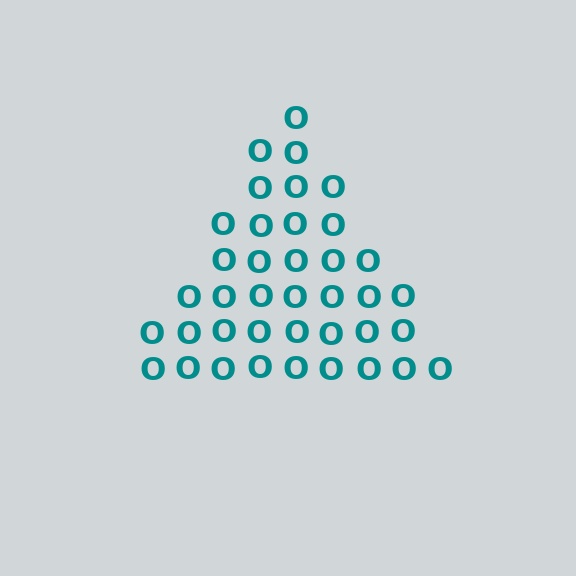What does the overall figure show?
The overall figure shows a triangle.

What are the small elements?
The small elements are letter O's.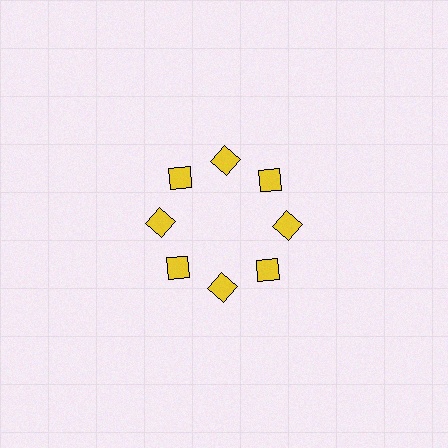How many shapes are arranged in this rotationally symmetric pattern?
There are 8 shapes, arranged in 8 groups of 1.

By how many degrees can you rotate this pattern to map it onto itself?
The pattern maps onto itself every 45 degrees of rotation.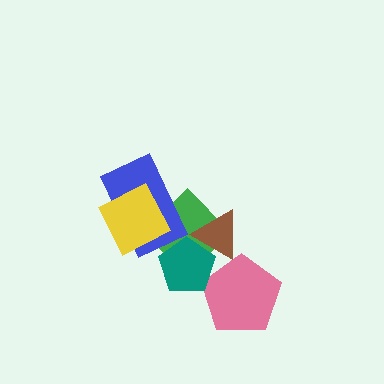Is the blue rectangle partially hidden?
Yes, it is partially covered by another shape.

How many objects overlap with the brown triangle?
2 objects overlap with the brown triangle.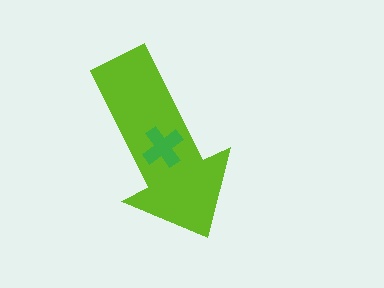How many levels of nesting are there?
2.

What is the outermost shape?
The lime arrow.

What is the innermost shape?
The green cross.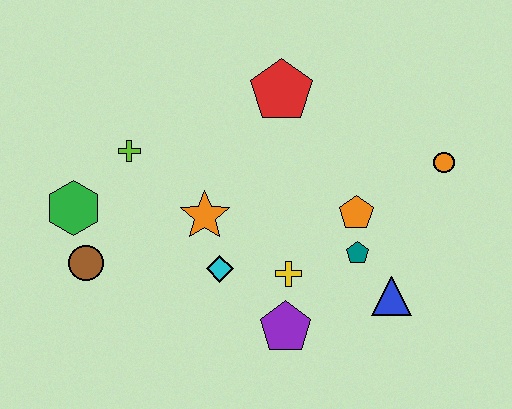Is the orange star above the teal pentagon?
Yes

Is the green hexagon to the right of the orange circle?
No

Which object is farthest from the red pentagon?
The brown circle is farthest from the red pentagon.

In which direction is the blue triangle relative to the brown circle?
The blue triangle is to the right of the brown circle.